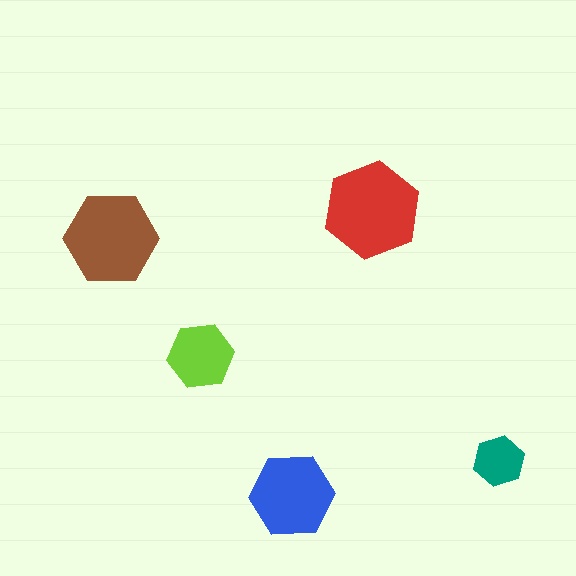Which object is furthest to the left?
The brown hexagon is leftmost.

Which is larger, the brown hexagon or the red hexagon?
The red one.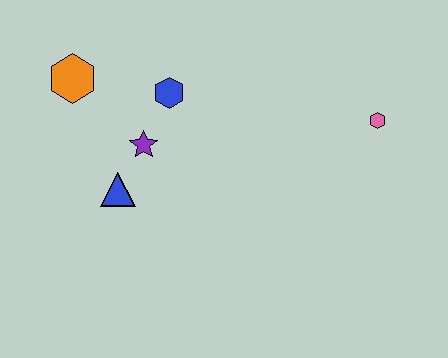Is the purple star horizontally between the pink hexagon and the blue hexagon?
No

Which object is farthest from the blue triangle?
The pink hexagon is farthest from the blue triangle.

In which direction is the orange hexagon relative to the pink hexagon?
The orange hexagon is to the left of the pink hexagon.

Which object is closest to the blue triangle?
The purple star is closest to the blue triangle.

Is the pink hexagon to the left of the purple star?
No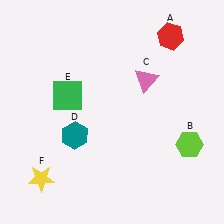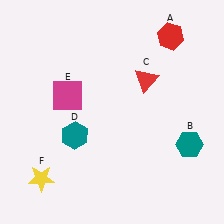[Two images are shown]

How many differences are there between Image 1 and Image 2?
There are 3 differences between the two images.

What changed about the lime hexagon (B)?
In Image 1, B is lime. In Image 2, it changed to teal.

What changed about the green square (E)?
In Image 1, E is green. In Image 2, it changed to magenta.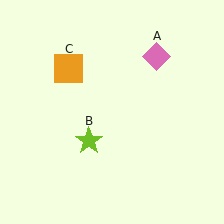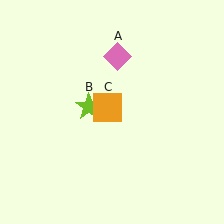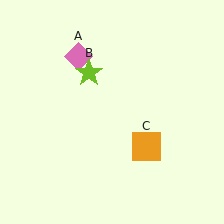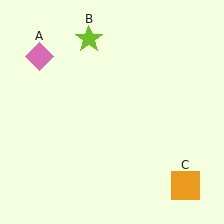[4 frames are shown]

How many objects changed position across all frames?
3 objects changed position: pink diamond (object A), lime star (object B), orange square (object C).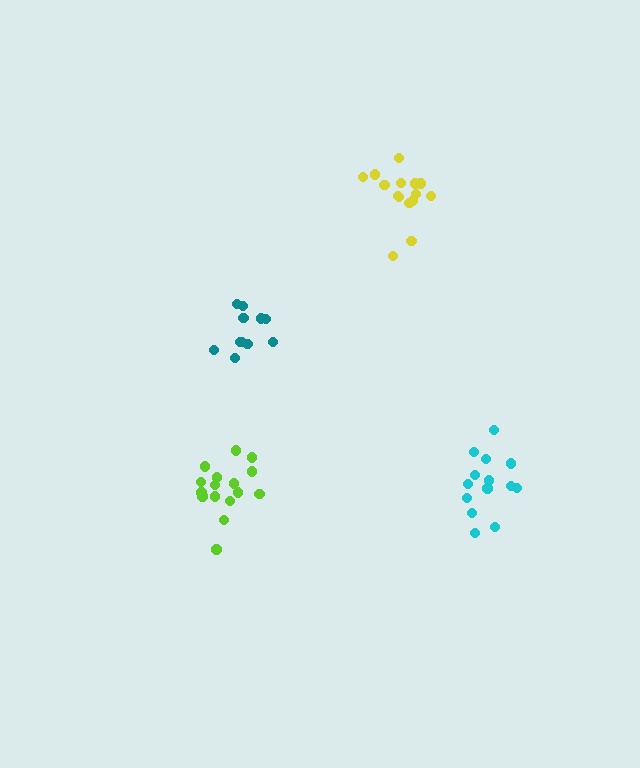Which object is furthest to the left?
The lime cluster is leftmost.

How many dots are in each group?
Group 1: 14 dots, Group 2: 11 dots, Group 3: 16 dots, Group 4: 16 dots (57 total).